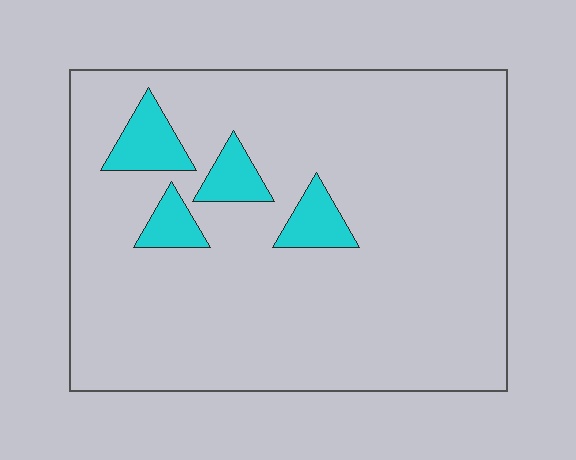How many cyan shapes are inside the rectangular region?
4.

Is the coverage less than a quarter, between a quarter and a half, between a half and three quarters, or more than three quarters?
Less than a quarter.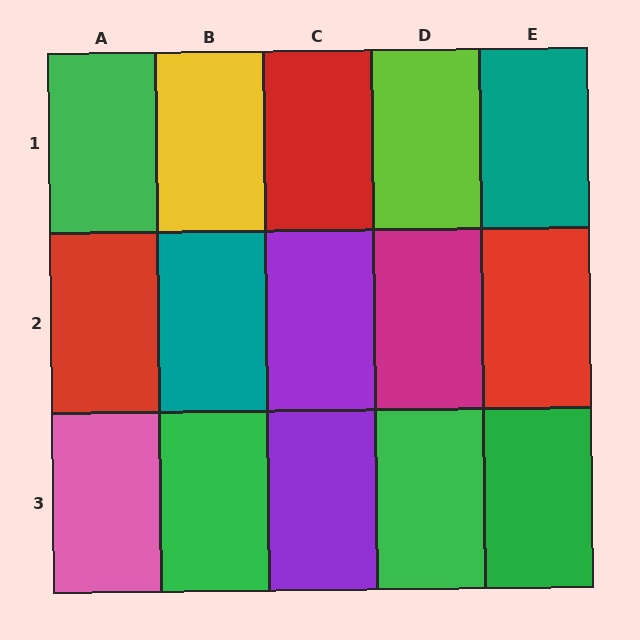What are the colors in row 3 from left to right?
Pink, green, purple, green, green.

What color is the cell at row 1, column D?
Lime.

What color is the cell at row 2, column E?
Red.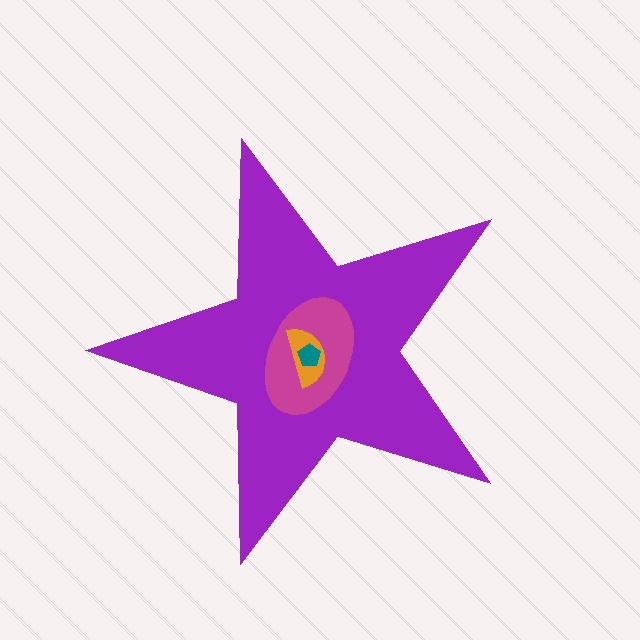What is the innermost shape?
The teal pentagon.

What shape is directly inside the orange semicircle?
The teal pentagon.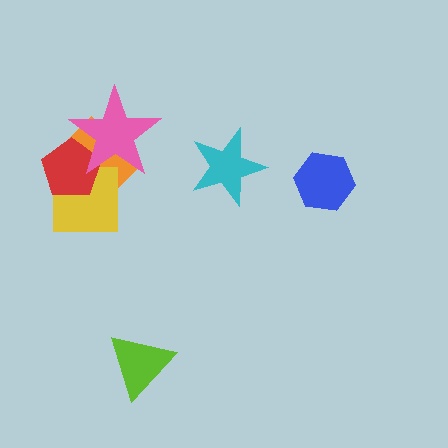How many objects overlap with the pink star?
3 objects overlap with the pink star.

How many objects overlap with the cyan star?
0 objects overlap with the cyan star.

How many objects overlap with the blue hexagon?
0 objects overlap with the blue hexagon.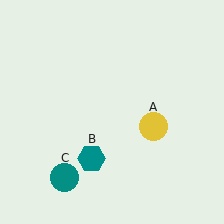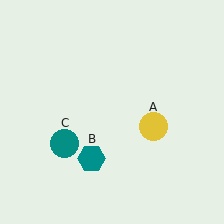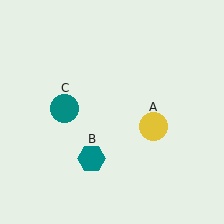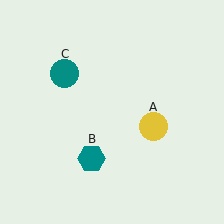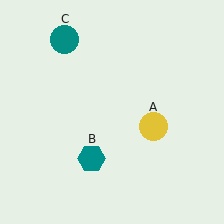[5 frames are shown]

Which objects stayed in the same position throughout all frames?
Yellow circle (object A) and teal hexagon (object B) remained stationary.